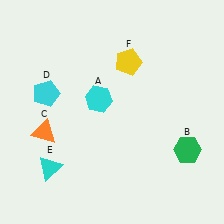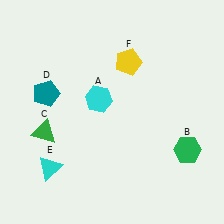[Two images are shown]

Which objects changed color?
C changed from orange to green. D changed from cyan to teal.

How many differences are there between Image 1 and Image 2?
There are 2 differences between the two images.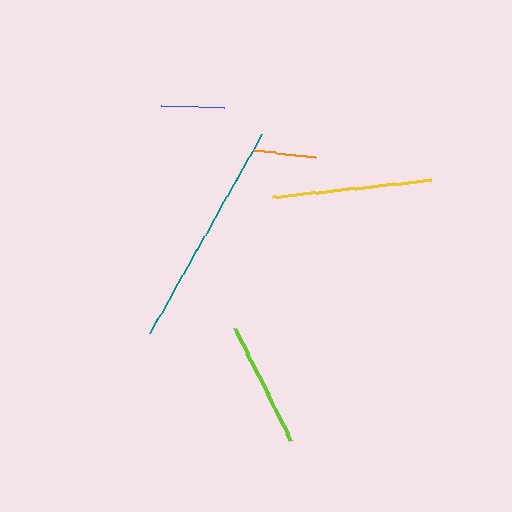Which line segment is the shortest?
The orange line is the shortest at approximately 63 pixels.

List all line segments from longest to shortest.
From longest to shortest: teal, yellow, lime, blue, orange.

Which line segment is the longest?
The teal line is the longest at approximately 229 pixels.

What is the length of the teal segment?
The teal segment is approximately 229 pixels long.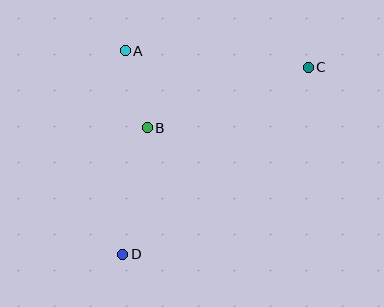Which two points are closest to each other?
Points A and B are closest to each other.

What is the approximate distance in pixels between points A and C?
The distance between A and C is approximately 184 pixels.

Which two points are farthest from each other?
Points C and D are farthest from each other.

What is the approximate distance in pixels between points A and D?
The distance between A and D is approximately 204 pixels.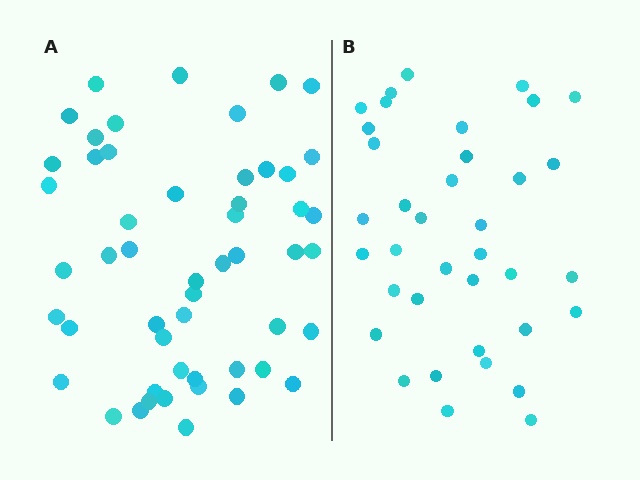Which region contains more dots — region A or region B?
Region A (the left region) has more dots.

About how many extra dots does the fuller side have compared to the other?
Region A has approximately 15 more dots than region B.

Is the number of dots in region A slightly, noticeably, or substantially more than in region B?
Region A has noticeably more, but not dramatically so. The ratio is roughly 1.4 to 1.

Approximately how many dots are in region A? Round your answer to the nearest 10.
About 50 dots. (The exact count is 52, which rounds to 50.)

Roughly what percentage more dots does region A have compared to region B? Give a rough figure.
About 40% more.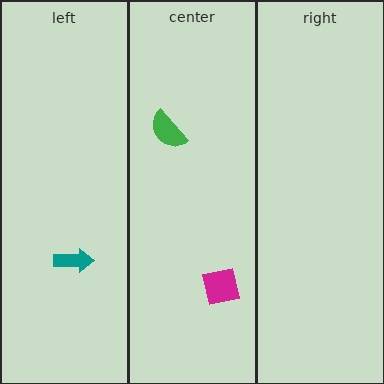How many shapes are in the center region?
2.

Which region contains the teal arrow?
The left region.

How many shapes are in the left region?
1.